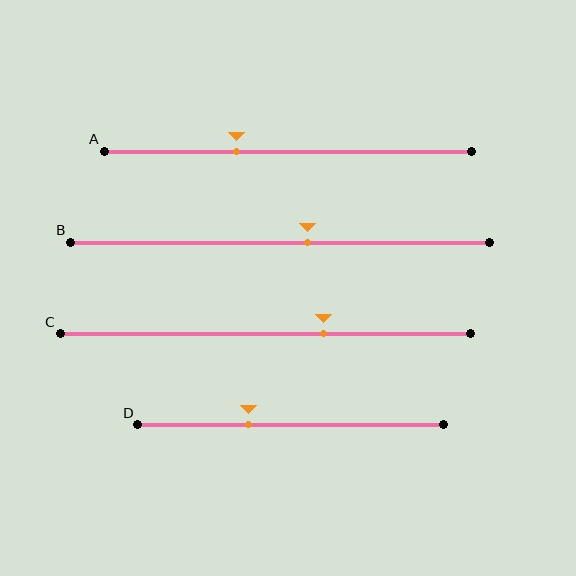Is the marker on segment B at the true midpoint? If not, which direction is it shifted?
No, the marker on segment B is shifted to the right by about 7% of the segment length.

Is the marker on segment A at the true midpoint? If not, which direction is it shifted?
No, the marker on segment A is shifted to the left by about 14% of the segment length.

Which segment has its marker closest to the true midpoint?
Segment B has its marker closest to the true midpoint.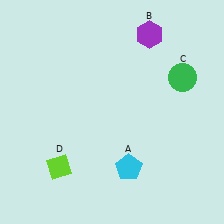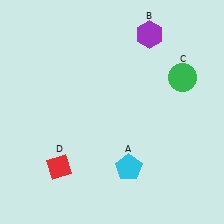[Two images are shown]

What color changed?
The diamond (D) changed from lime in Image 1 to red in Image 2.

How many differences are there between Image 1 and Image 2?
There is 1 difference between the two images.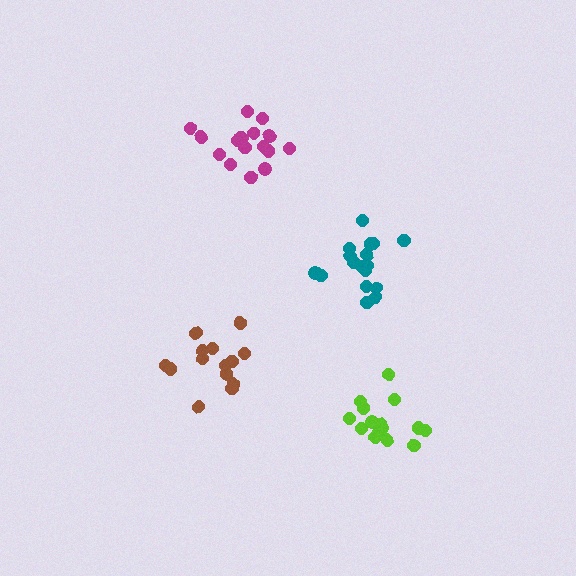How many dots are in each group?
Group 1: 14 dots, Group 2: 17 dots, Group 3: 15 dots, Group 4: 16 dots (62 total).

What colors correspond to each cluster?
The clusters are colored: brown, teal, lime, magenta.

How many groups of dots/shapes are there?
There are 4 groups.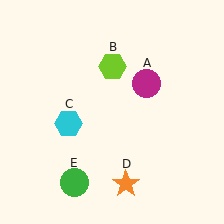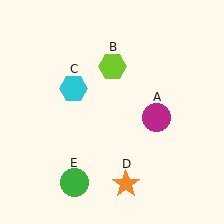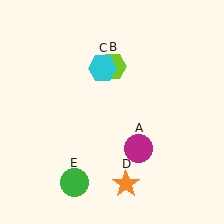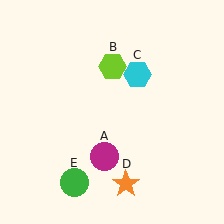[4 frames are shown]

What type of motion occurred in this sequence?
The magenta circle (object A), cyan hexagon (object C) rotated clockwise around the center of the scene.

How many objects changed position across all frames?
2 objects changed position: magenta circle (object A), cyan hexagon (object C).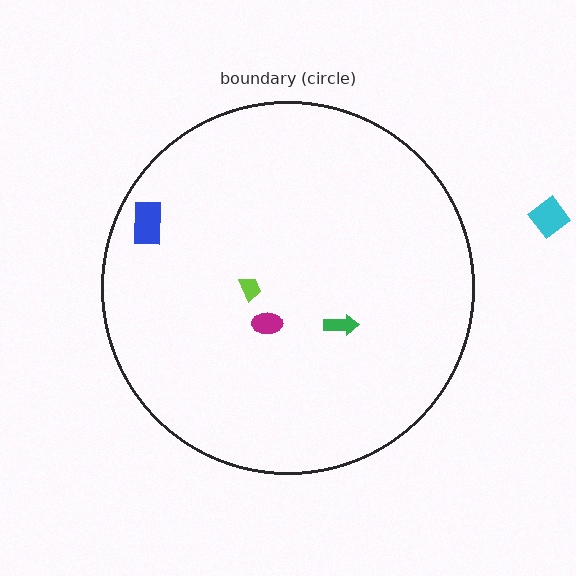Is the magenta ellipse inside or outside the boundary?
Inside.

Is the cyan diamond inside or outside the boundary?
Outside.